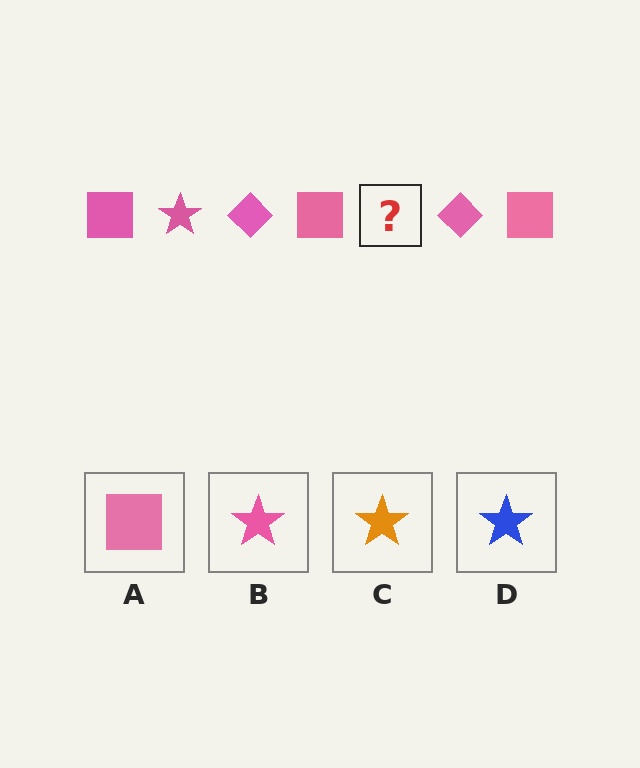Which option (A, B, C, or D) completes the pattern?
B.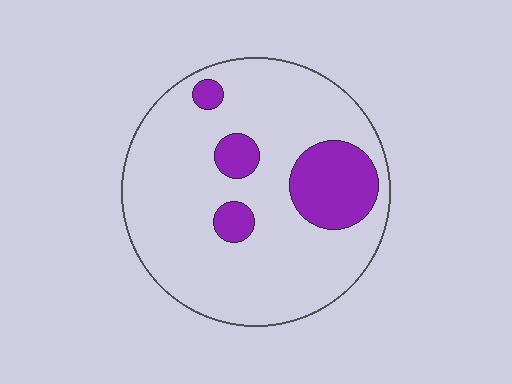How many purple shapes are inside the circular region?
4.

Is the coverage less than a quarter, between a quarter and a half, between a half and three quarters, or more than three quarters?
Less than a quarter.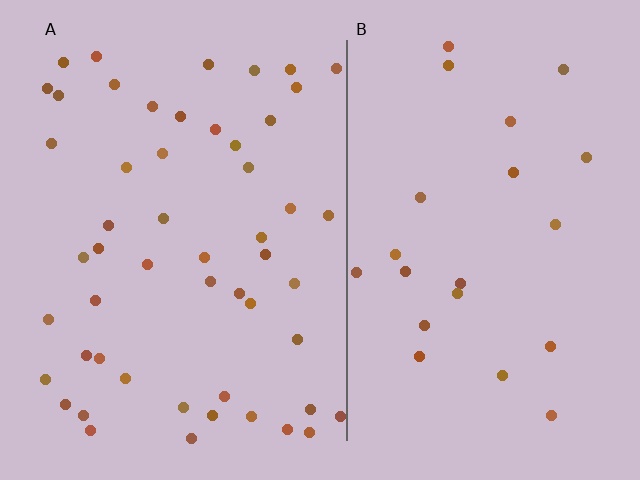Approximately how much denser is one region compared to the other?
Approximately 2.4× — region A over region B.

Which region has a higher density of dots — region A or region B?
A (the left).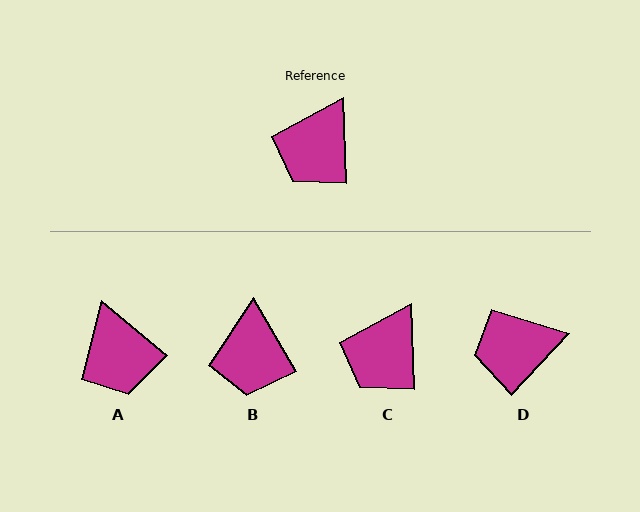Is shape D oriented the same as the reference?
No, it is off by about 45 degrees.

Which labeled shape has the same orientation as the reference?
C.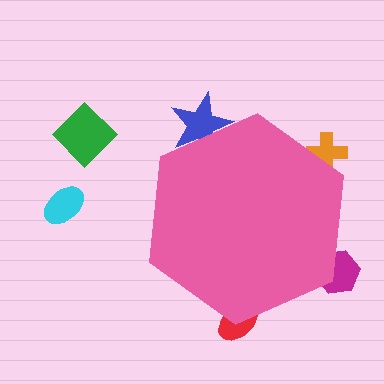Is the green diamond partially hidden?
No, the green diamond is fully visible.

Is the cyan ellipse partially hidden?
No, the cyan ellipse is fully visible.